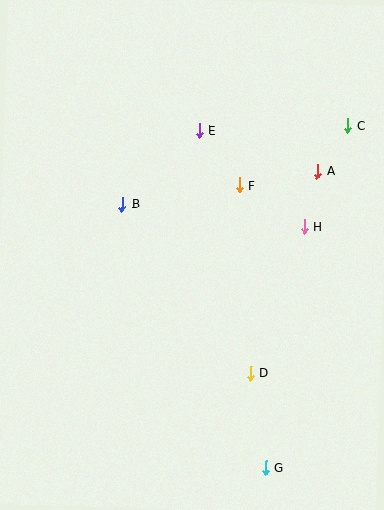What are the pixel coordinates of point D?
Point D is at (250, 373).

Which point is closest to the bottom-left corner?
Point G is closest to the bottom-left corner.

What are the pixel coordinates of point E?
Point E is at (199, 130).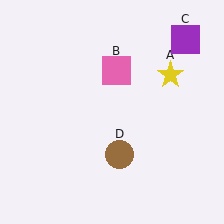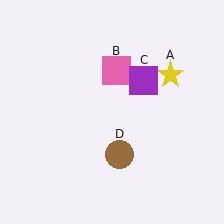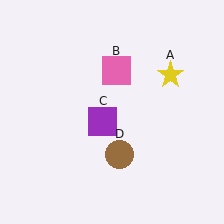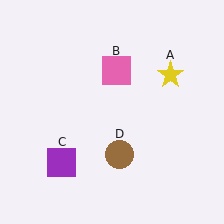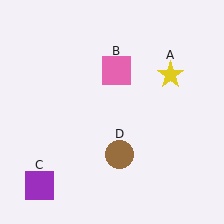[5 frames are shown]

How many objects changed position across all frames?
1 object changed position: purple square (object C).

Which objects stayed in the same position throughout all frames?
Yellow star (object A) and pink square (object B) and brown circle (object D) remained stationary.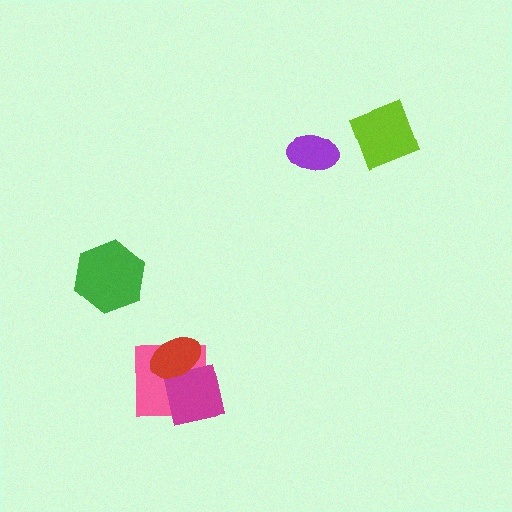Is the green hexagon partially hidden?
No, no other shape covers it.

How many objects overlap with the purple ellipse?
0 objects overlap with the purple ellipse.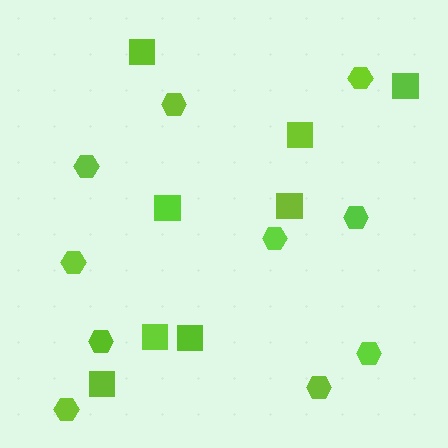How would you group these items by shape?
There are 2 groups: one group of hexagons (10) and one group of squares (8).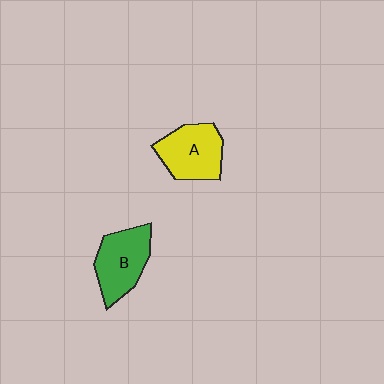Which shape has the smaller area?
Shape B (green).